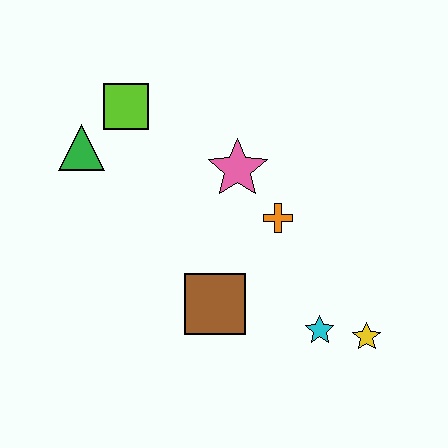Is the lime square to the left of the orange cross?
Yes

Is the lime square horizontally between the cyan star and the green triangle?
Yes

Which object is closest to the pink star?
The orange cross is closest to the pink star.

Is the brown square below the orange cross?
Yes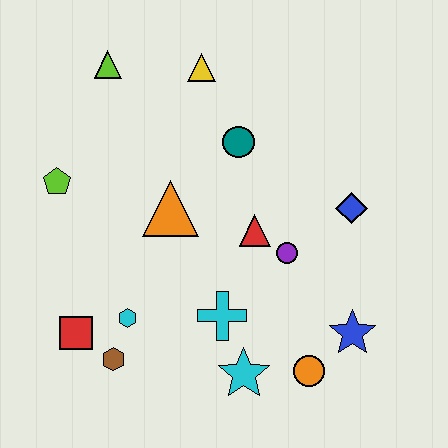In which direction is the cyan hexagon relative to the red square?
The cyan hexagon is to the right of the red square.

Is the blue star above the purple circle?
No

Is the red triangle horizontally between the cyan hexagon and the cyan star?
No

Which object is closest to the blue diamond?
The purple circle is closest to the blue diamond.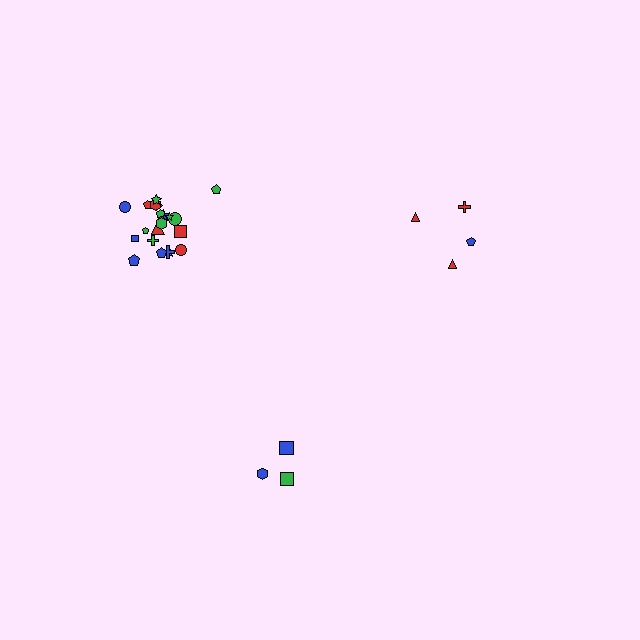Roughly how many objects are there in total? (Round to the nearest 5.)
Roughly 30 objects in total.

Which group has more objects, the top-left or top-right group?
The top-left group.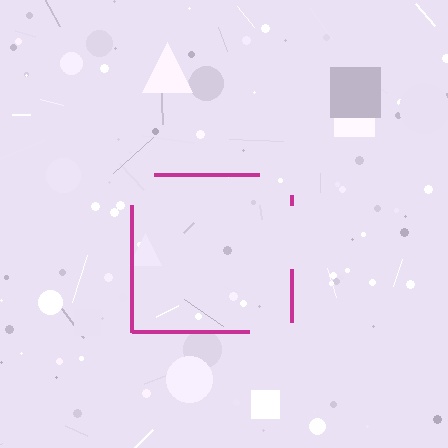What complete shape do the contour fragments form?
The contour fragments form a square.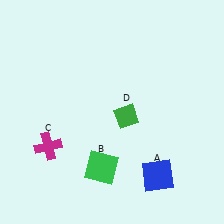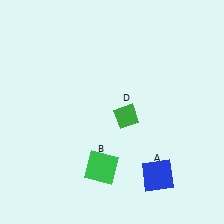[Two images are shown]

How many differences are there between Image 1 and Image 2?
There is 1 difference between the two images.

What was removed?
The magenta cross (C) was removed in Image 2.